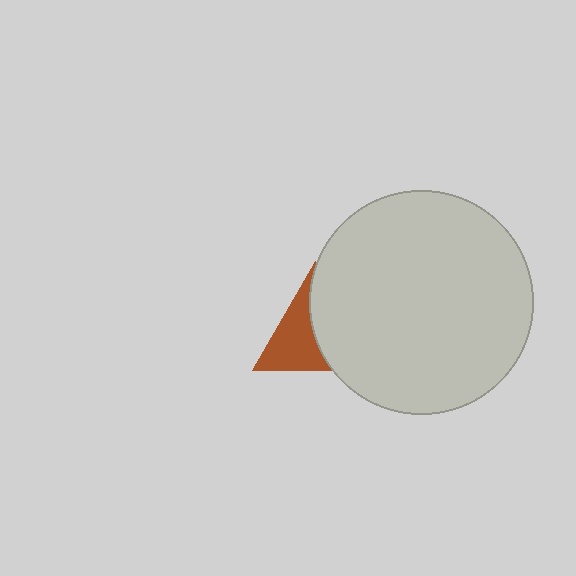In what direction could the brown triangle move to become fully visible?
The brown triangle could move left. That would shift it out from behind the light gray circle entirely.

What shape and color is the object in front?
The object in front is a light gray circle.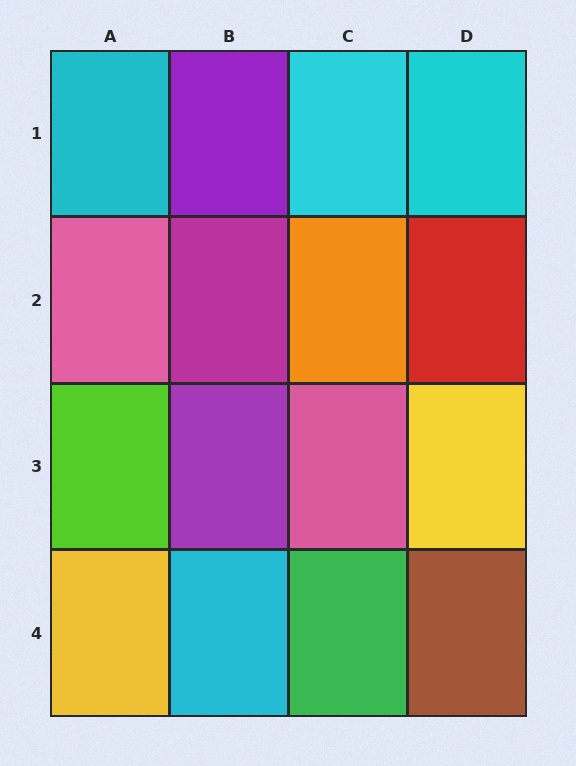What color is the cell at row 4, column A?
Yellow.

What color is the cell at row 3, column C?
Pink.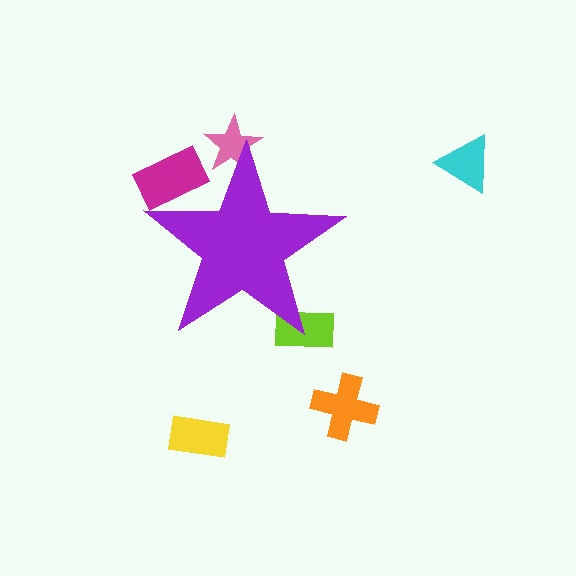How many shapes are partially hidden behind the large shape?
3 shapes are partially hidden.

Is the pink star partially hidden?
Yes, the pink star is partially hidden behind the purple star.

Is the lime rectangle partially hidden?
Yes, the lime rectangle is partially hidden behind the purple star.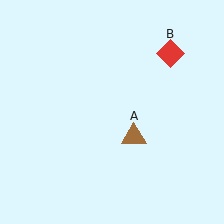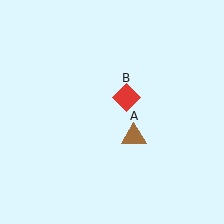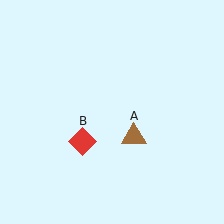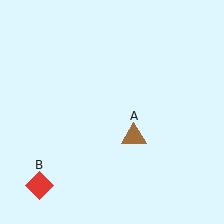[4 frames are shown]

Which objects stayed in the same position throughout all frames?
Brown triangle (object A) remained stationary.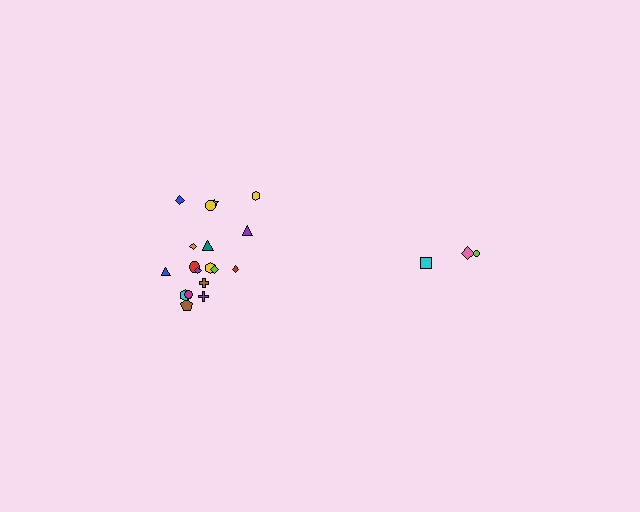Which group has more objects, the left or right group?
The left group.